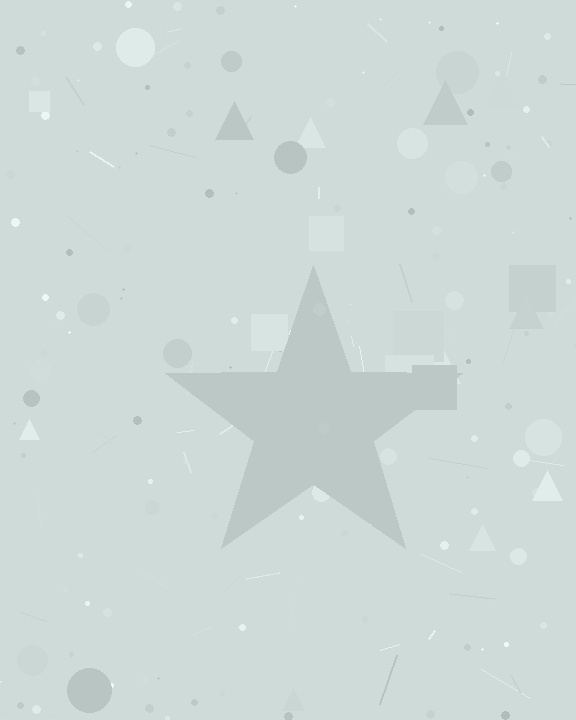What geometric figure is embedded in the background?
A star is embedded in the background.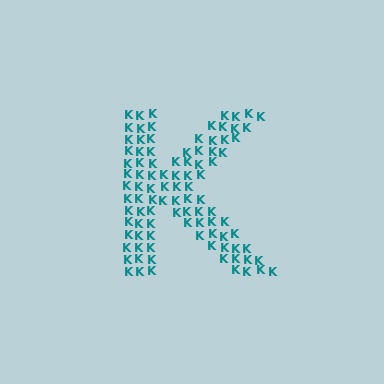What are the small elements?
The small elements are letter K's.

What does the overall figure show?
The overall figure shows the letter K.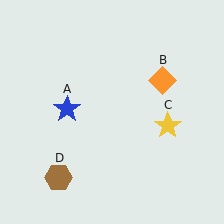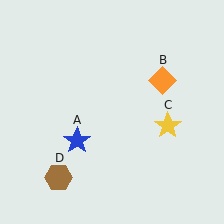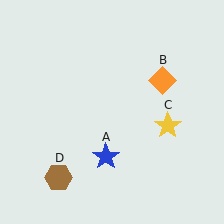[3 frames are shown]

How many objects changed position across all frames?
1 object changed position: blue star (object A).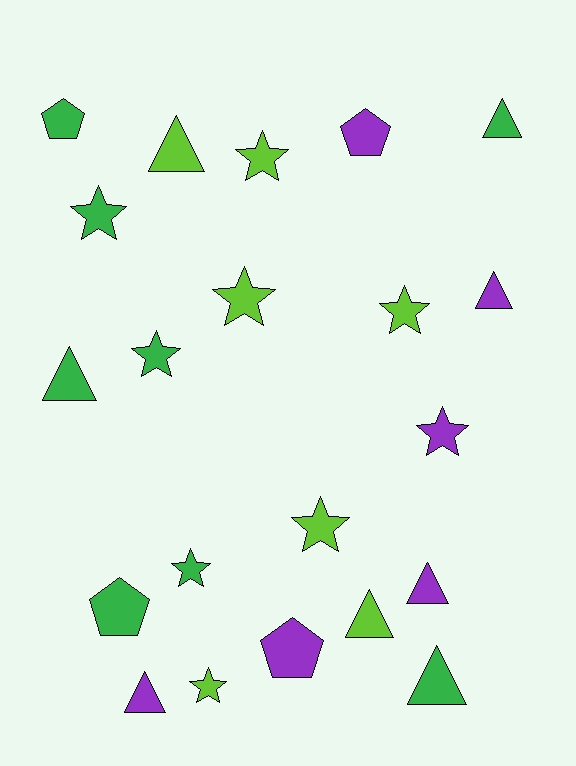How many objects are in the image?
There are 21 objects.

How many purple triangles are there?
There are 3 purple triangles.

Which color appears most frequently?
Green, with 8 objects.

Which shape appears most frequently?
Star, with 9 objects.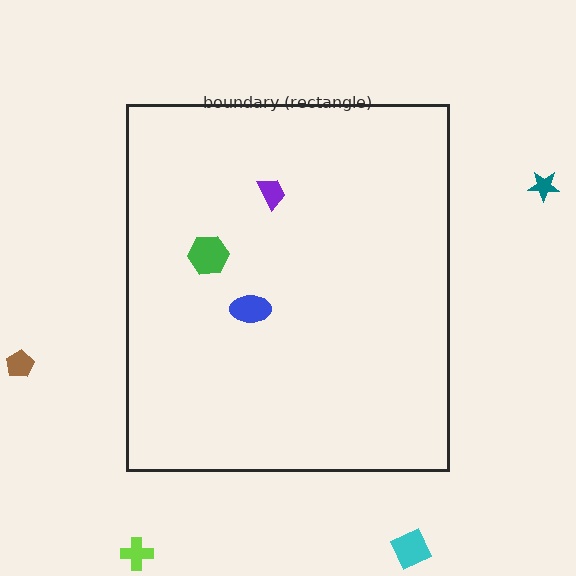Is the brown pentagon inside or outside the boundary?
Outside.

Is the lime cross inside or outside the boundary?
Outside.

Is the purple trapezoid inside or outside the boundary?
Inside.